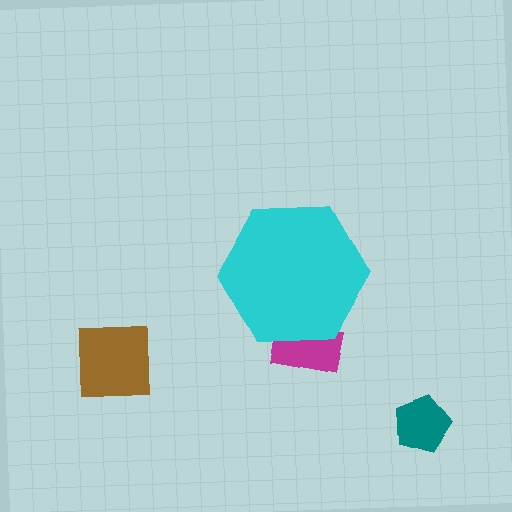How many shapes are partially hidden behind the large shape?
1 shape is partially hidden.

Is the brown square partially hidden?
No, the brown square is fully visible.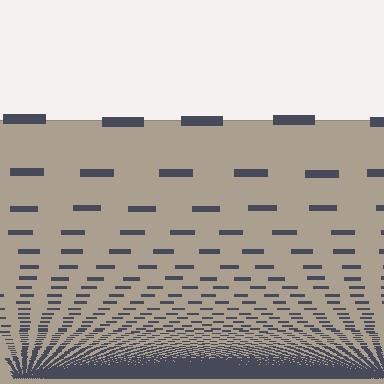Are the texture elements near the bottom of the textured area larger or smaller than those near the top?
Smaller. The gradient is inverted — elements near the bottom are smaller and denser.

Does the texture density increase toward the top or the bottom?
Density increases toward the bottom.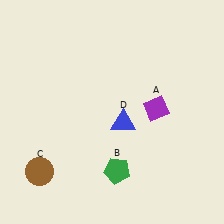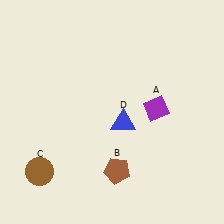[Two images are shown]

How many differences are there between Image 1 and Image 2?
There is 1 difference between the two images.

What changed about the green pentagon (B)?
In Image 1, B is green. In Image 2, it changed to brown.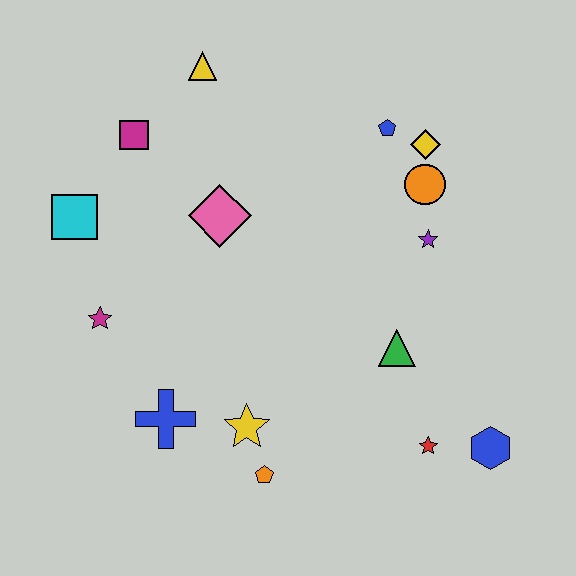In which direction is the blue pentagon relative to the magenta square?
The blue pentagon is to the right of the magenta square.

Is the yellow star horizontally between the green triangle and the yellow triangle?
Yes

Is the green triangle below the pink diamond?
Yes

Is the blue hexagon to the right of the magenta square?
Yes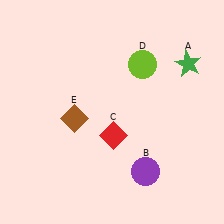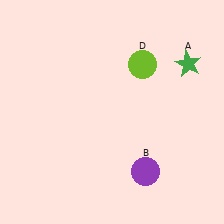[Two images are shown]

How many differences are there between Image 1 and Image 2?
There are 2 differences between the two images.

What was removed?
The brown diamond (E), the red diamond (C) were removed in Image 2.